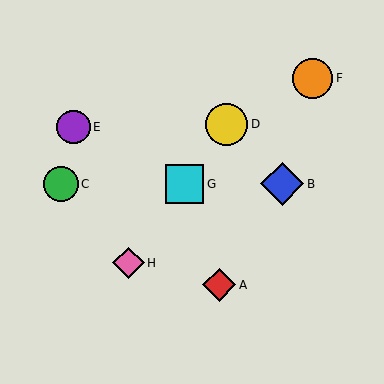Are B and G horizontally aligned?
Yes, both are at y≈184.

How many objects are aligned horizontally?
3 objects (B, C, G) are aligned horizontally.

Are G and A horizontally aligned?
No, G is at y≈184 and A is at y≈285.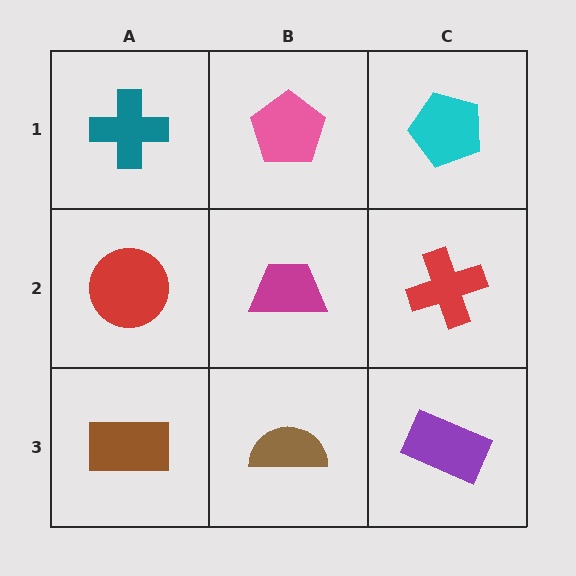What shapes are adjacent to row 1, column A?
A red circle (row 2, column A), a pink pentagon (row 1, column B).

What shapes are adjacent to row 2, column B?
A pink pentagon (row 1, column B), a brown semicircle (row 3, column B), a red circle (row 2, column A), a red cross (row 2, column C).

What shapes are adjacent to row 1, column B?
A magenta trapezoid (row 2, column B), a teal cross (row 1, column A), a cyan pentagon (row 1, column C).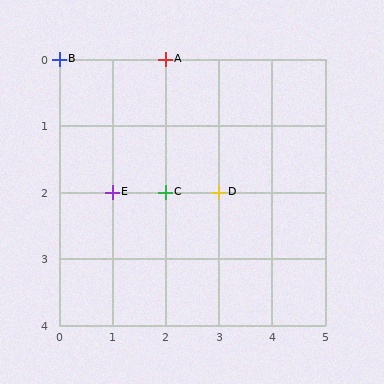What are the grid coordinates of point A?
Point A is at grid coordinates (2, 0).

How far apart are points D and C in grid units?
Points D and C are 1 column apart.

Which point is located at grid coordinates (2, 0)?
Point A is at (2, 0).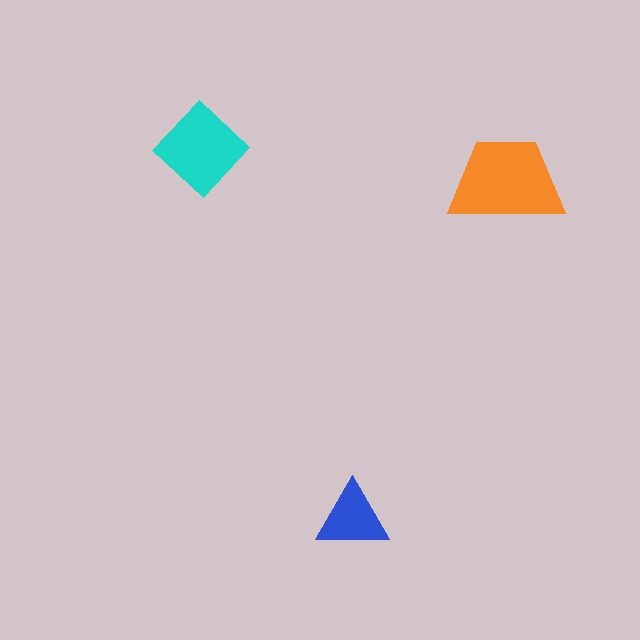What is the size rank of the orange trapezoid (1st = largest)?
1st.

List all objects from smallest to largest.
The blue triangle, the cyan diamond, the orange trapezoid.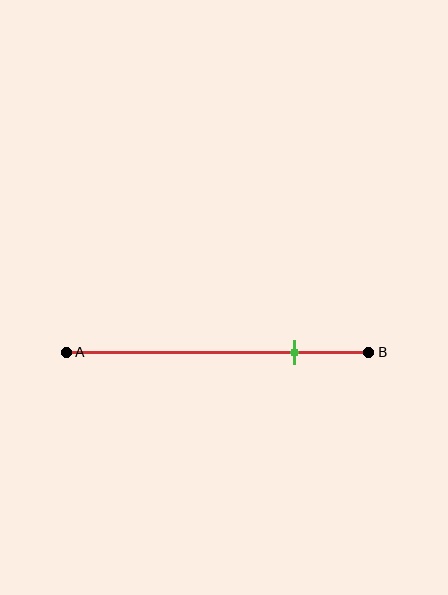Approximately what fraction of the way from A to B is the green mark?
The green mark is approximately 75% of the way from A to B.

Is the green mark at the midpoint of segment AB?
No, the mark is at about 75% from A, not at the 50% midpoint.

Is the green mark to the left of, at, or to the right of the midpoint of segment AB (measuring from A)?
The green mark is to the right of the midpoint of segment AB.